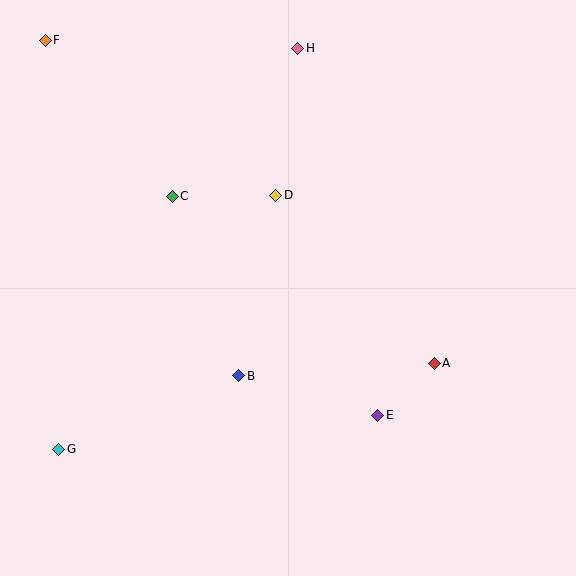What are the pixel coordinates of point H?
Point H is at (298, 48).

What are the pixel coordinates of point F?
Point F is at (45, 40).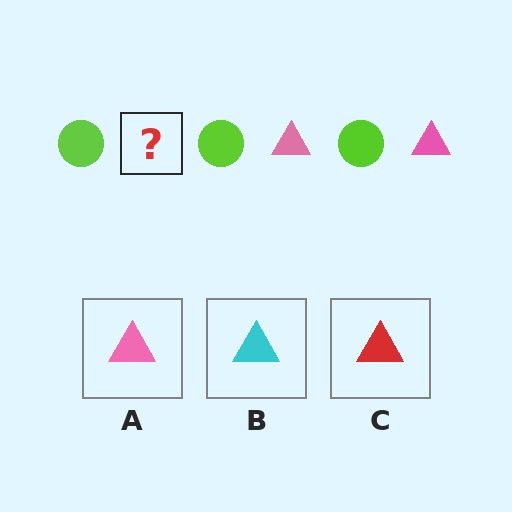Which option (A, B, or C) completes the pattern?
A.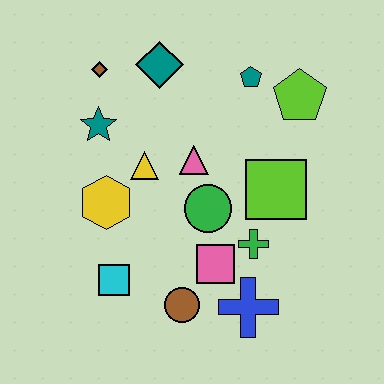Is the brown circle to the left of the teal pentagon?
Yes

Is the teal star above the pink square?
Yes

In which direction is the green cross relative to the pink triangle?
The green cross is below the pink triangle.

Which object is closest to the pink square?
The green cross is closest to the pink square.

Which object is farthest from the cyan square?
The lime pentagon is farthest from the cyan square.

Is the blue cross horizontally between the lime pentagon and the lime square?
No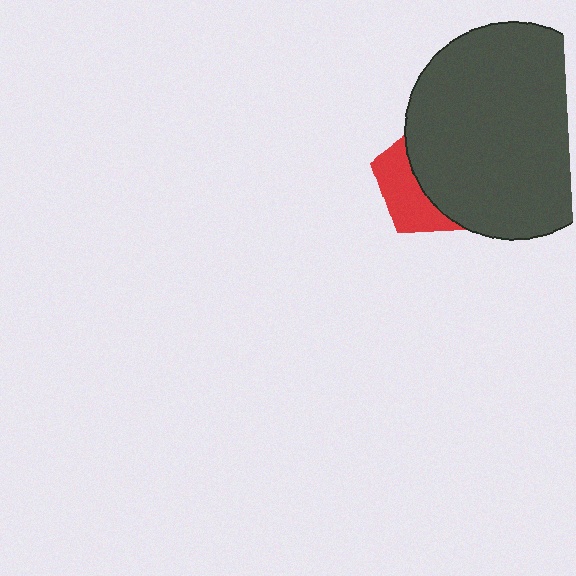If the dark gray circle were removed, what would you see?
You would see the complete red pentagon.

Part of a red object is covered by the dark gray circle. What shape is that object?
It is a pentagon.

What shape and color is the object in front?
The object in front is a dark gray circle.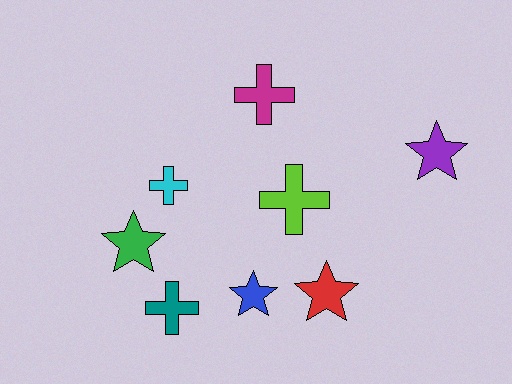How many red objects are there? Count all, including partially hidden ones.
There is 1 red object.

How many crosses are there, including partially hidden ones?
There are 4 crosses.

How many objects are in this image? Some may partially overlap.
There are 8 objects.